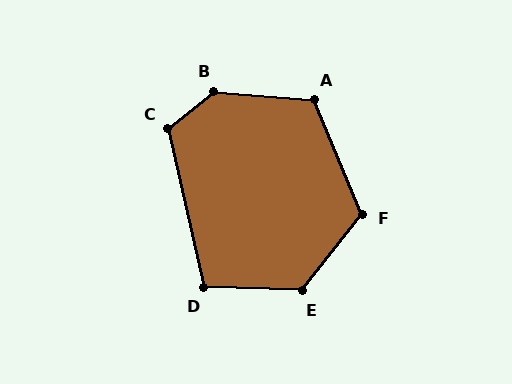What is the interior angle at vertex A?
Approximately 118 degrees (obtuse).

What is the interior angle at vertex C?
Approximately 116 degrees (obtuse).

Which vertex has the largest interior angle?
B, at approximately 137 degrees.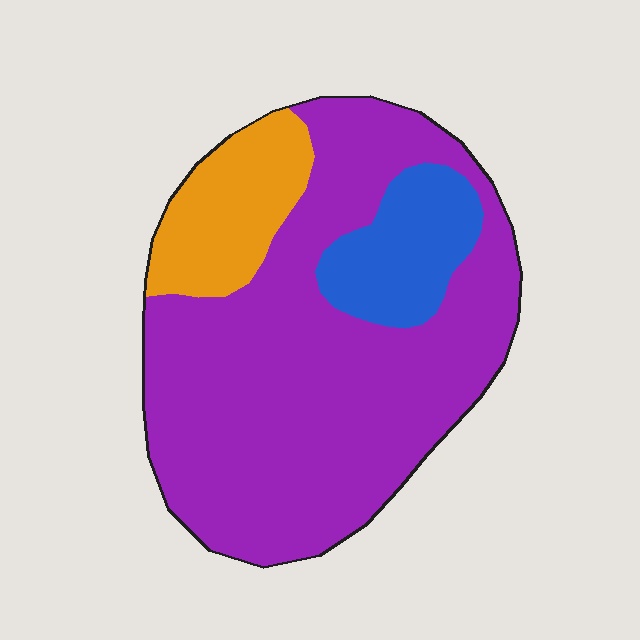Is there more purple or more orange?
Purple.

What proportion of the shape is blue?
Blue covers roughly 15% of the shape.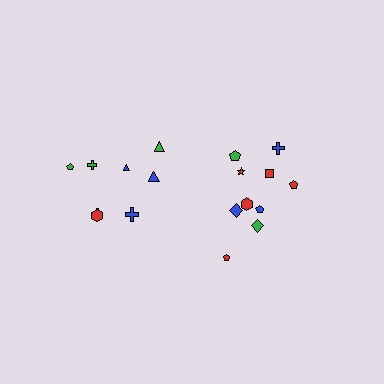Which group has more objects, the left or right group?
The right group.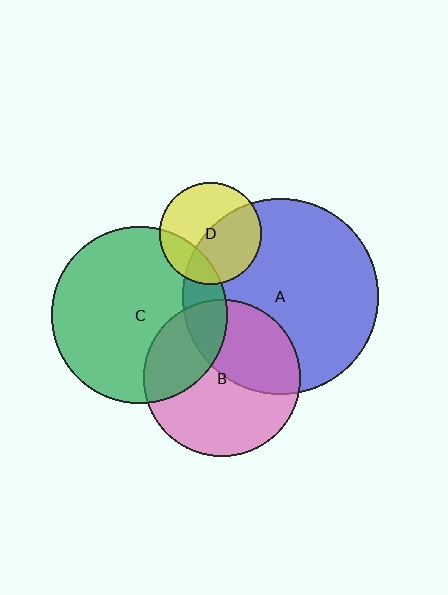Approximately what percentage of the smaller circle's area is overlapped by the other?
Approximately 30%.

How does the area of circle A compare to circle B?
Approximately 1.6 times.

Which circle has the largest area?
Circle A (blue).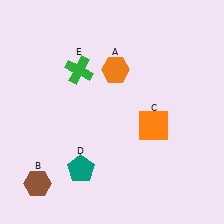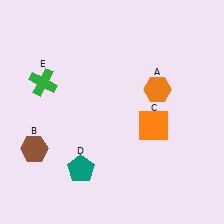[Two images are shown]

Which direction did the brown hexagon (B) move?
The brown hexagon (B) moved up.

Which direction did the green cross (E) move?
The green cross (E) moved left.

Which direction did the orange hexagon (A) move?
The orange hexagon (A) moved right.